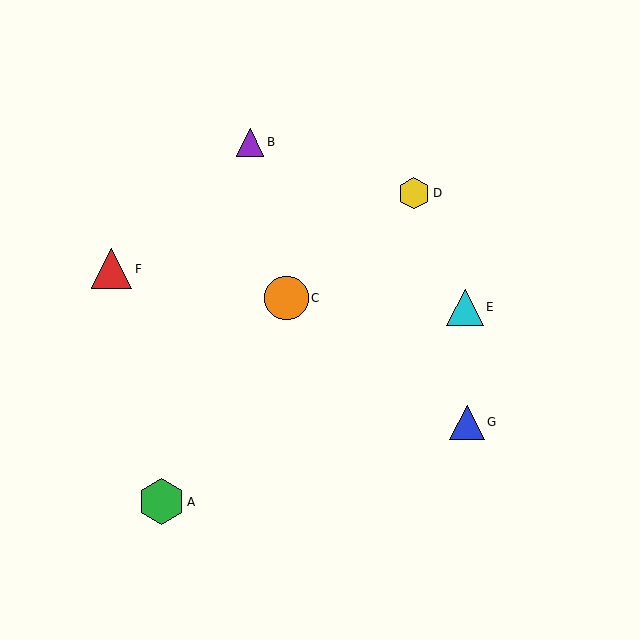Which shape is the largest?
The green hexagon (labeled A) is the largest.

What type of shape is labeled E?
Shape E is a cyan triangle.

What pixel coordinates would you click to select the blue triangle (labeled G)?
Click at (467, 422) to select the blue triangle G.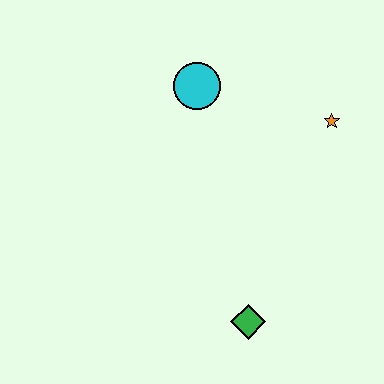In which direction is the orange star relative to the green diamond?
The orange star is above the green diamond.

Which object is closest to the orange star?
The cyan circle is closest to the orange star.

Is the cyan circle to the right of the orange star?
No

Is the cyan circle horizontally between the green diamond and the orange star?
No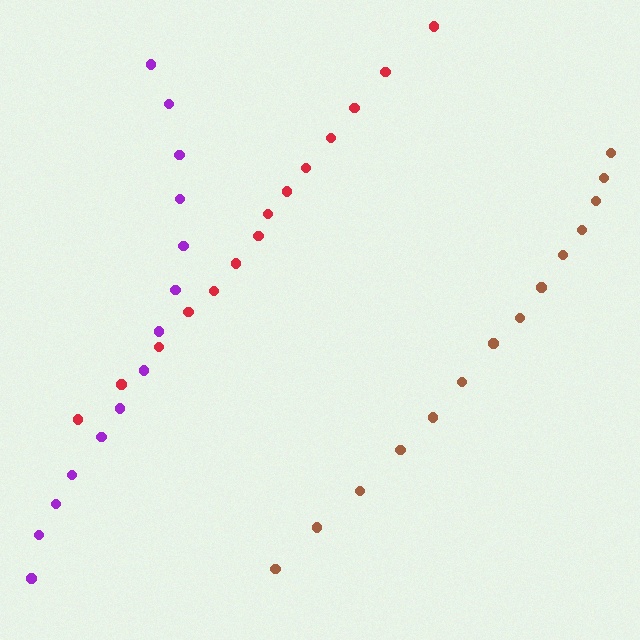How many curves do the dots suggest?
There are 3 distinct paths.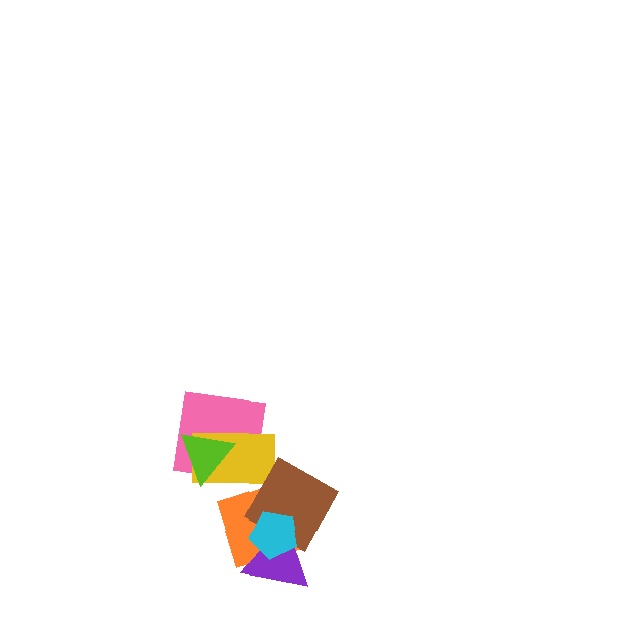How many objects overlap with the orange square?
3 objects overlap with the orange square.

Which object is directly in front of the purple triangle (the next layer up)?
The brown square is directly in front of the purple triangle.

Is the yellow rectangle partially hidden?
Yes, it is partially covered by another shape.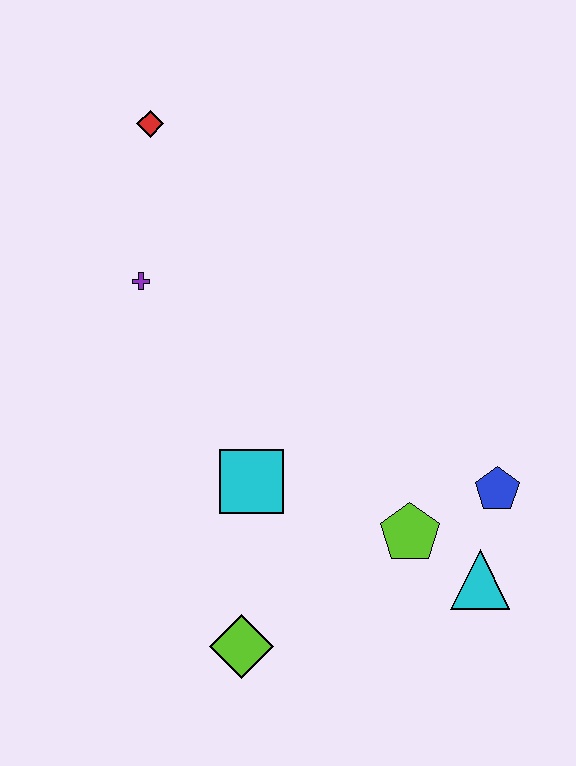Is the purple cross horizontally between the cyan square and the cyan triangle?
No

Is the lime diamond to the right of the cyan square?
No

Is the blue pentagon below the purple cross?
Yes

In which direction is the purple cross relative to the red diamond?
The purple cross is below the red diamond.